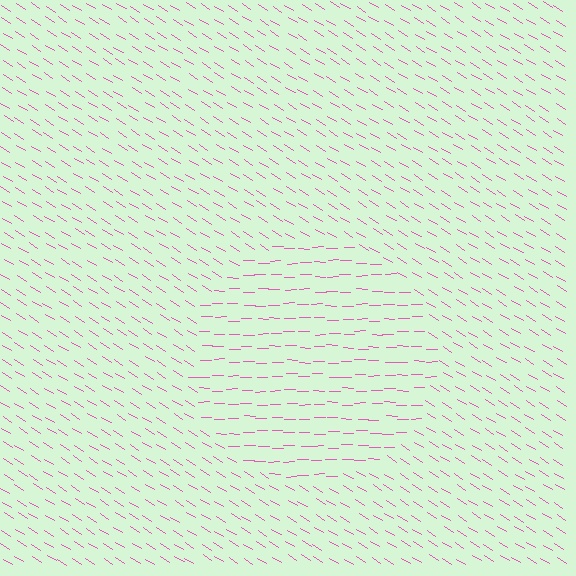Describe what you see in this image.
The image is filled with small pink line segments. A circle region in the image has lines oriented differently from the surrounding lines, creating a visible texture boundary.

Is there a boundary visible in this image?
Yes, there is a texture boundary formed by a change in line orientation.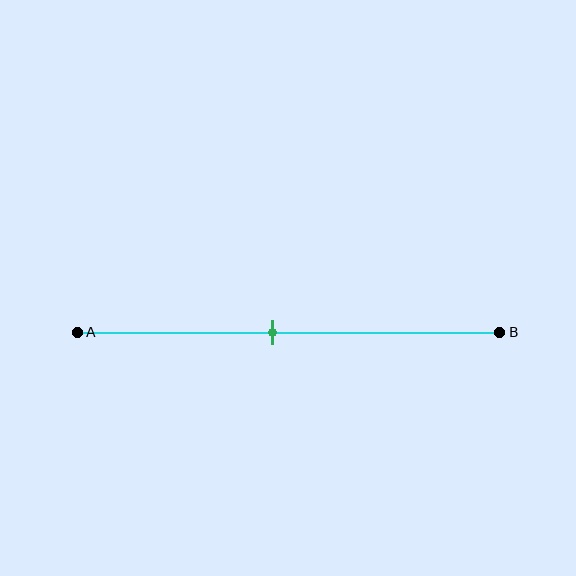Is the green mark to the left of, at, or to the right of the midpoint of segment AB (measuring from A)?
The green mark is to the left of the midpoint of segment AB.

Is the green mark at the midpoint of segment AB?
No, the mark is at about 45% from A, not at the 50% midpoint.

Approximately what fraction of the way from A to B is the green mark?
The green mark is approximately 45% of the way from A to B.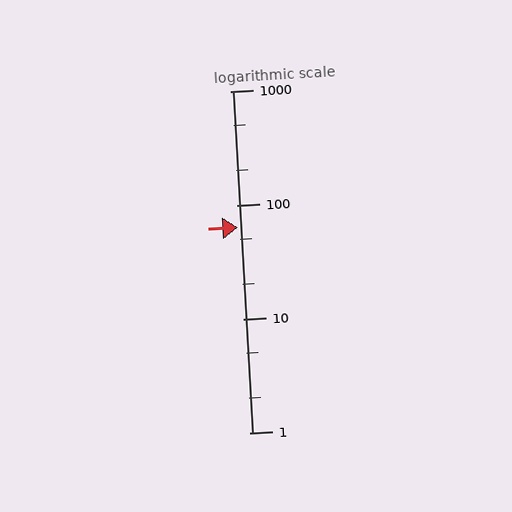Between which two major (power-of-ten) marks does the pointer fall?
The pointer is between 10 and 100.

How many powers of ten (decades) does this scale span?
The scale spans 3 decades, from 1 to 1000.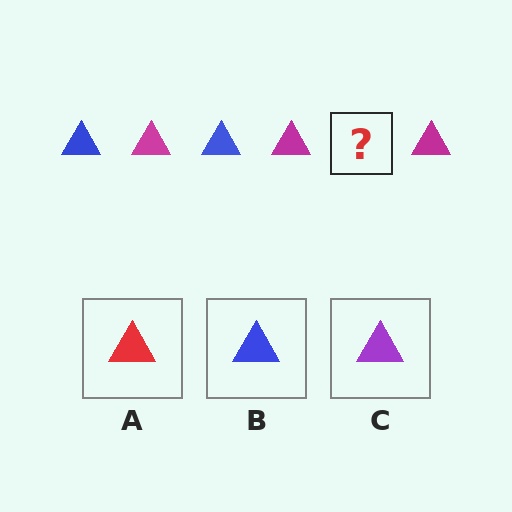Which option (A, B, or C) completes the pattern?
B.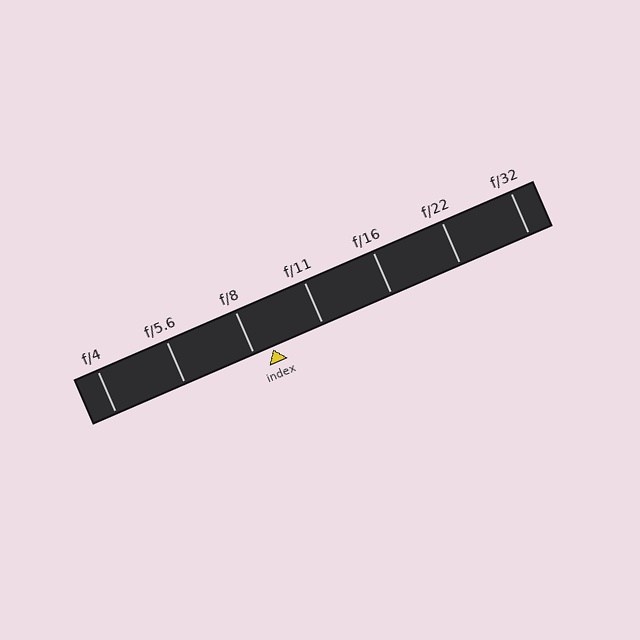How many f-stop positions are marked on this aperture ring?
There are 7 f-stop positions marked.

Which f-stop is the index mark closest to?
The index mark is closest to f/8.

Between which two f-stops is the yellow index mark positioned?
The index mark is between f/8 and f/11.